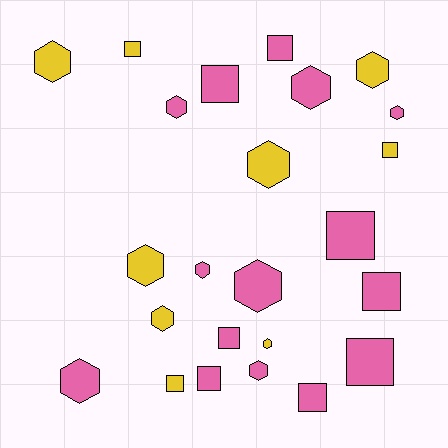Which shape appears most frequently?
Hexagon, with 13 objects.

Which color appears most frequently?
Pink, with 15 objects.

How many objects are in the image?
There are 24 objects.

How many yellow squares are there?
There are 3 yellow squares.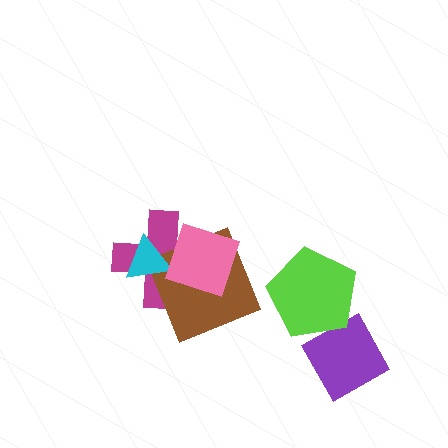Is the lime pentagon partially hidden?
No, no other shape covers it.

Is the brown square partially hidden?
Yes, it is partially covered by another shape.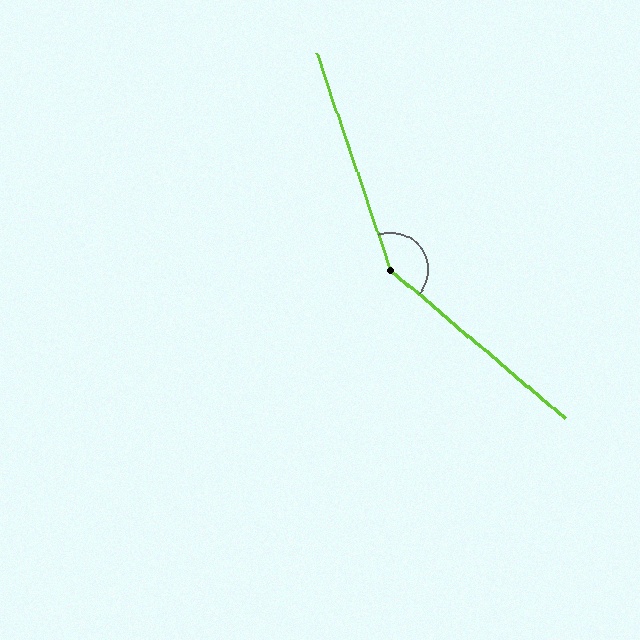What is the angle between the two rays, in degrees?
Approximately 149 degrees.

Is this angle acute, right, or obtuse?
It is obtuse.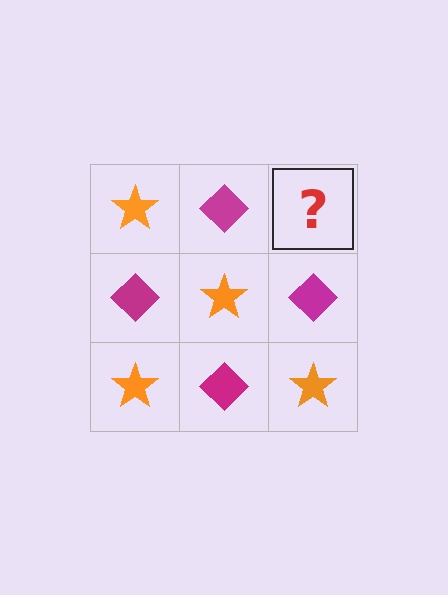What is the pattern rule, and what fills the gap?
The rule is that it alternates orange star and magenta diamond in a checkerboard pattern. The gap should be filled with an orange star.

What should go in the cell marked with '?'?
The missing cell should contain an orange star.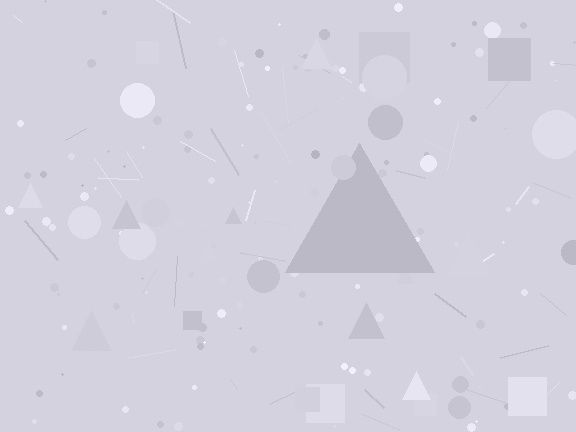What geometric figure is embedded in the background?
A triangle is embedded in the background.